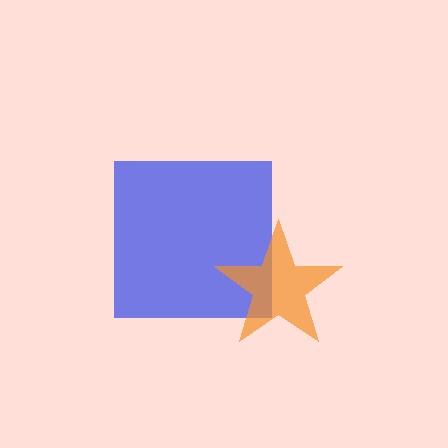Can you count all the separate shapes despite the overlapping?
Yes, there are 2 separate shapes.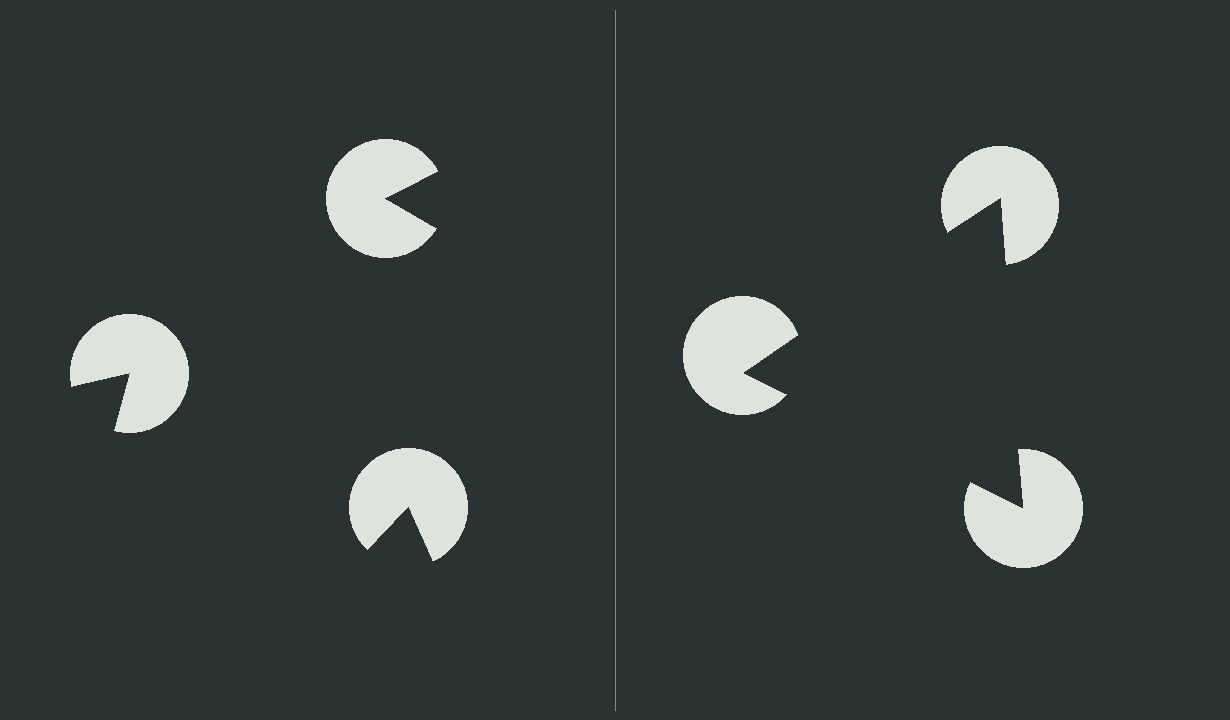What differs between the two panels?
The pac-man discs are positioned identically on both sides; only the wedge orientations differ. On the right they align to a triangle; on the left they are misaligned.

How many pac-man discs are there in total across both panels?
6 — 3 on each side.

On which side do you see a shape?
An illusory triangle appears on the right side. On the left side the wedge cuts are rotated, so no coherent shape forms.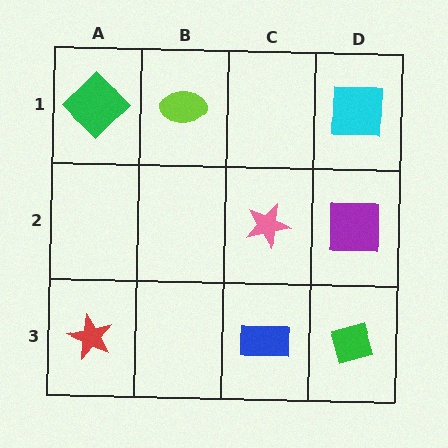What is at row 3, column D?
A green diamond.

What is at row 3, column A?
A red star.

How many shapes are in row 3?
3 shapes.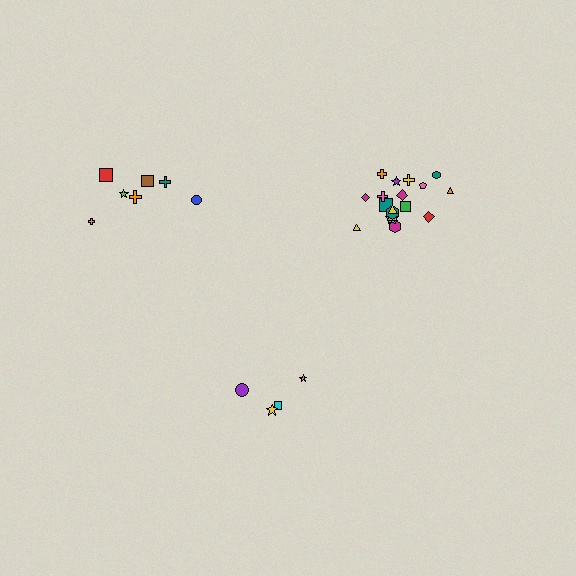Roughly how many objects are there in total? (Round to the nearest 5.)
Roughly 30 objects in total.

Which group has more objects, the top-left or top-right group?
The top-right group.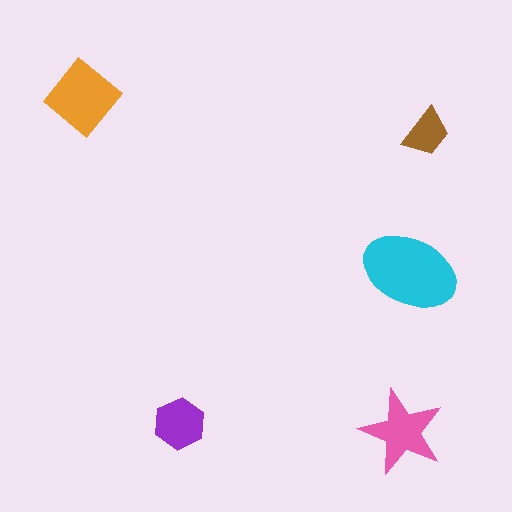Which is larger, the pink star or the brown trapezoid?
The pink star.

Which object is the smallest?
The brown trapezoid.